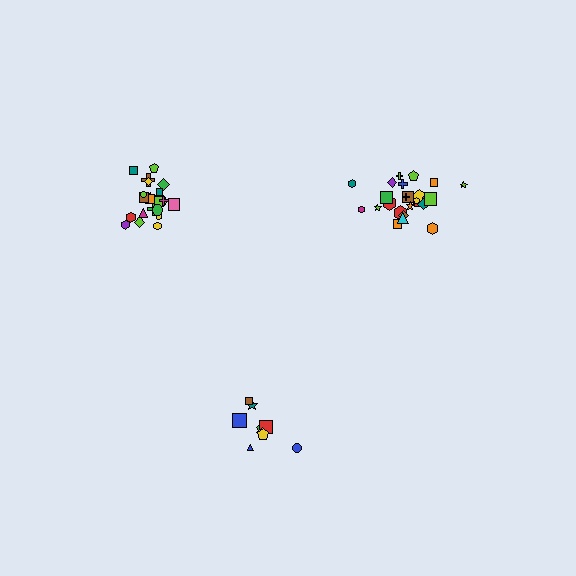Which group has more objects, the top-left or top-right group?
The top-right group.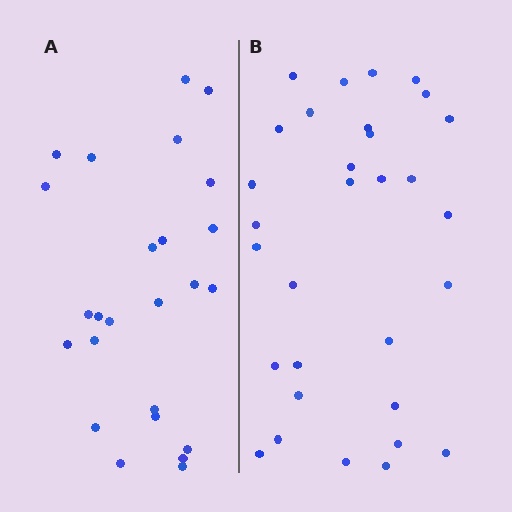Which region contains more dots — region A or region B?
Region B (the right region) has more dots.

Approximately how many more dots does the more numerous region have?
Region B has about 6 more dots than region A.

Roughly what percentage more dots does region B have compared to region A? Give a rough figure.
About 25% more.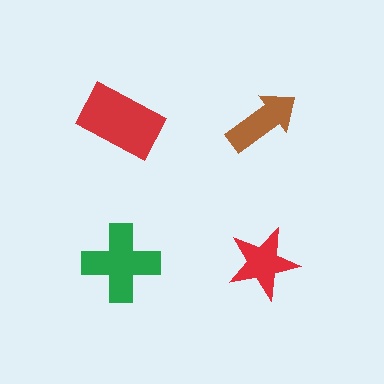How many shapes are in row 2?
2 shapes.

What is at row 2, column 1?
A green cross.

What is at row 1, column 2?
A brown arrow.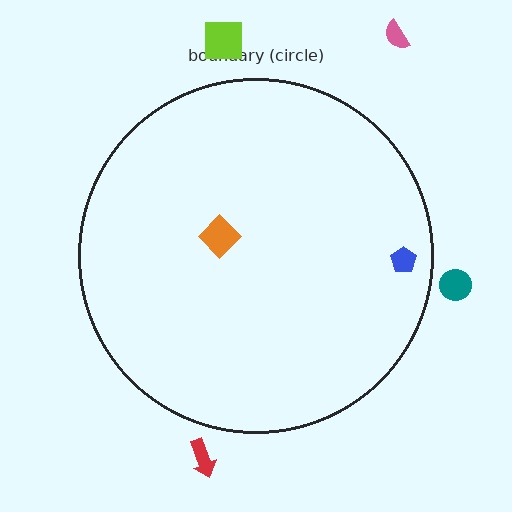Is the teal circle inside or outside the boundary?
Outside.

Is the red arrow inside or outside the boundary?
Outside.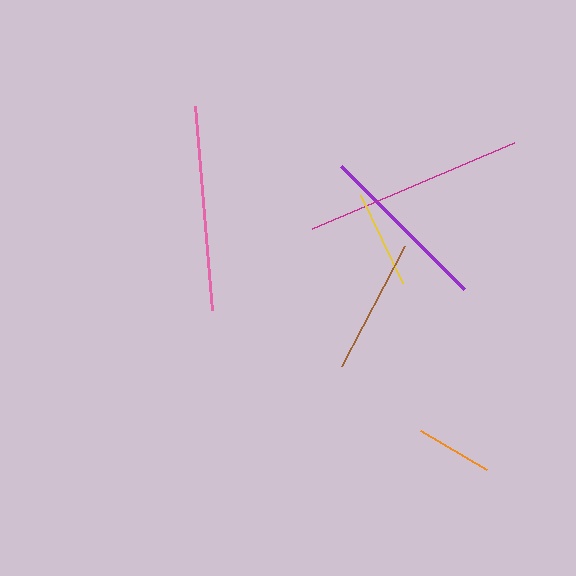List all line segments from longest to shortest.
From longest to shortest: magenta, pink, purple, brown, yellow, orange.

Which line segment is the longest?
The magenta line is the longest at approximately 220 pixels.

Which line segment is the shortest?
The orange line is the shortest at approximately 76 pixels.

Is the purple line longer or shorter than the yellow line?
The purple line is longer than the yellow line.